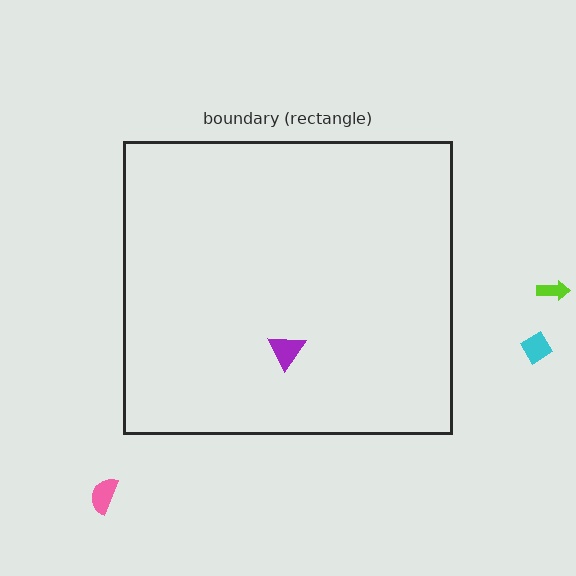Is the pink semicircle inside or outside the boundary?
Outside.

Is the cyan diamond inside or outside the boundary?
Outside.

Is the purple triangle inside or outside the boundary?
Inside.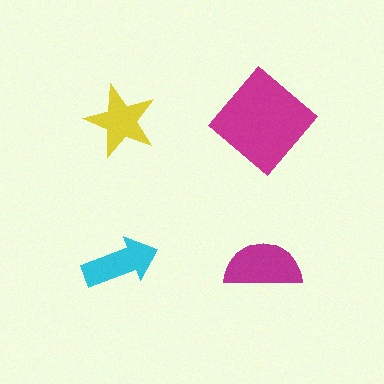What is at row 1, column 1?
A yellow star.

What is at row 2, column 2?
A magenta semicircle.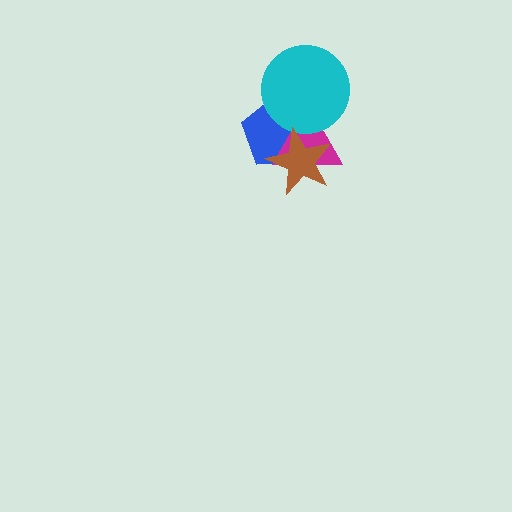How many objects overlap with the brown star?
2 objects overlap with the brown star.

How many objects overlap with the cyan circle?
2 objects overlap with the cyan circle.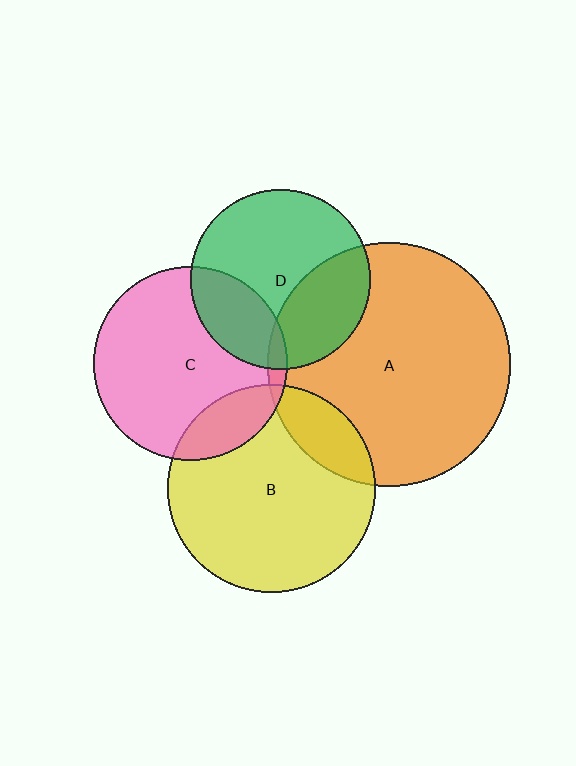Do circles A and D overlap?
Yes.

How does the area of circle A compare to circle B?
Approximately 1.4 times.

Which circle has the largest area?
Circle A (orange).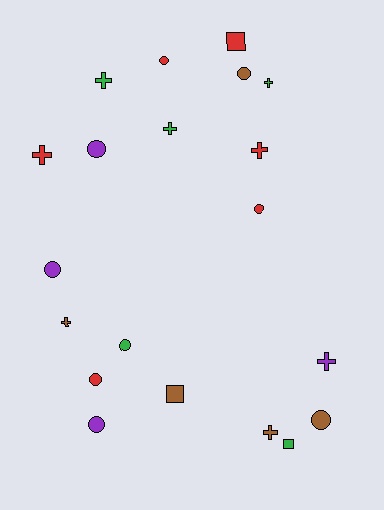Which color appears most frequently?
Red, with 6 objects.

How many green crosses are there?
There are 3 green crosses.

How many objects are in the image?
There are 20 objects.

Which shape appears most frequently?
Circle, with 9 objects.